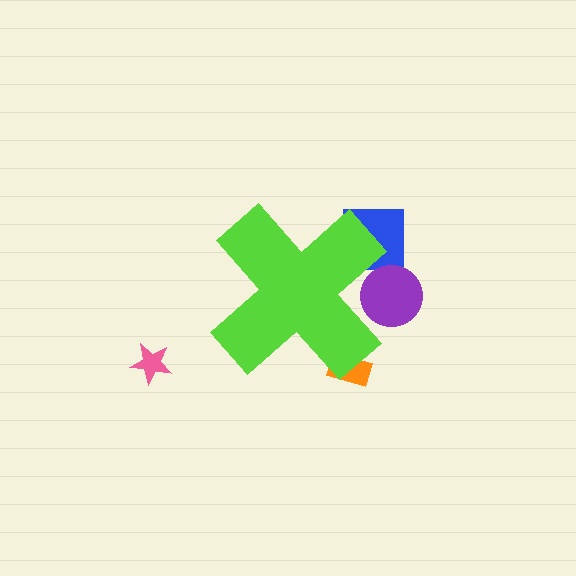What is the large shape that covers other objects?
A lime cross.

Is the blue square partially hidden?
Yes, the blue square is partially hidden behind the lime cross.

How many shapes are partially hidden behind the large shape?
3 shapes are partially hidden.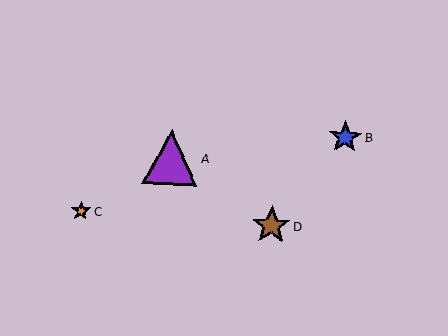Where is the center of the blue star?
The center of the blue star is at (345, 137).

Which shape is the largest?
The purple triangle (labeled A) is the largest.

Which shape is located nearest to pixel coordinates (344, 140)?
The blue star (labeled B) at (345, 137) is nearest to that location.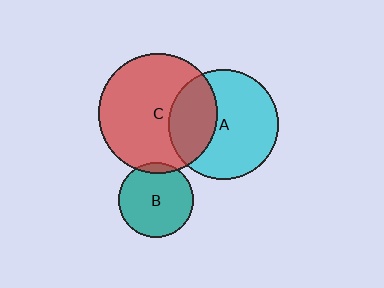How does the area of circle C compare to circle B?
Approximately 2.5 times.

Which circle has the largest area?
Circle C (red).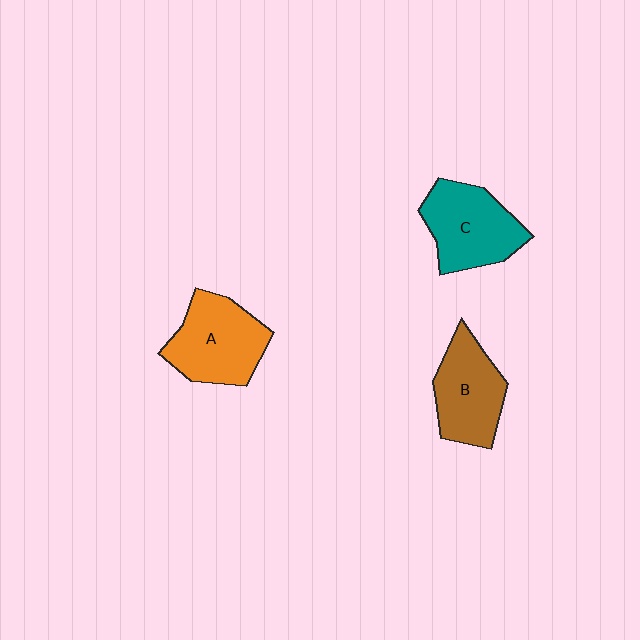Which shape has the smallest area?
Shape B (brown).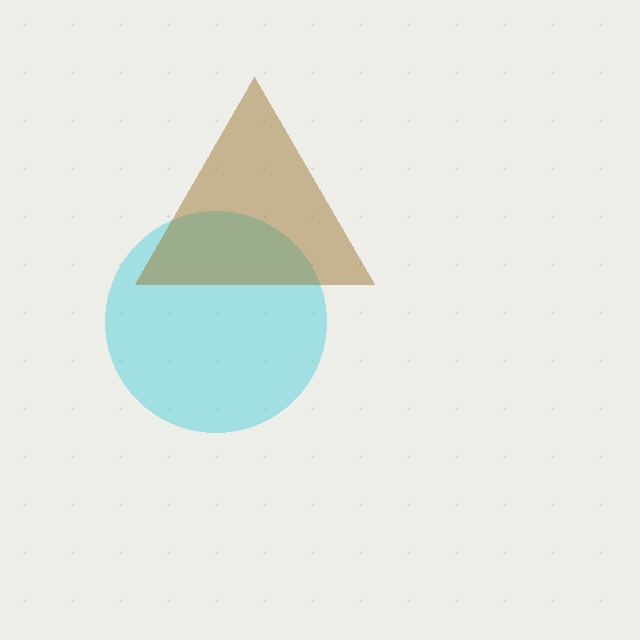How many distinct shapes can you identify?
There are 2 distinct shapes: a cyan circle, a brown triangle.